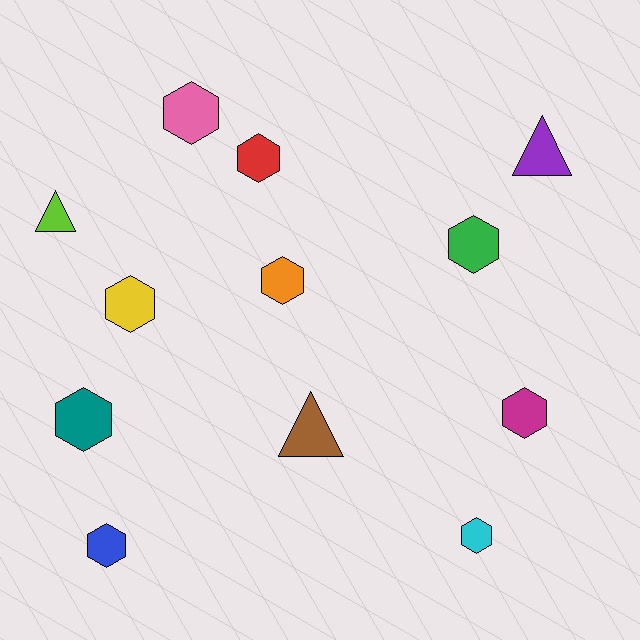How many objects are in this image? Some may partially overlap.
There are 12 objects.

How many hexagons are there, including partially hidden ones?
There are 9 hexagons.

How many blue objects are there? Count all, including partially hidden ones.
There is 1 blue object.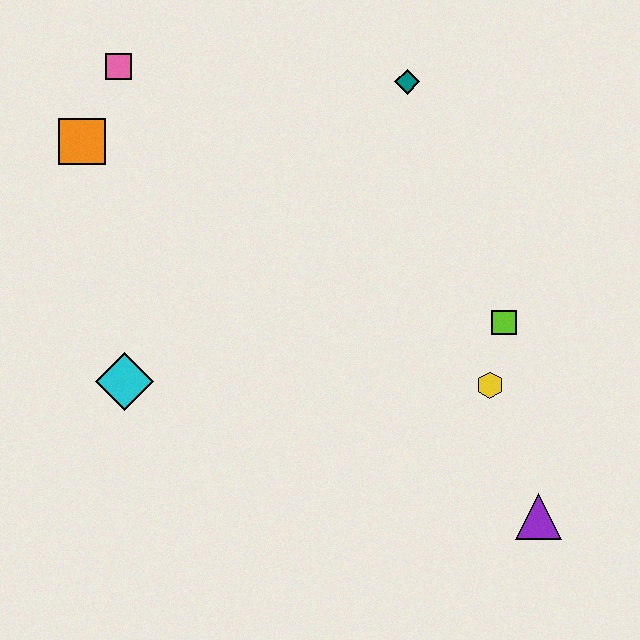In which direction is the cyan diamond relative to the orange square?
The cyan diamond is below the orange square.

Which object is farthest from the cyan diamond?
The purple triangle is farthest from the cyan diamond.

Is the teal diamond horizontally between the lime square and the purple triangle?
No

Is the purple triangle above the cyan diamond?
No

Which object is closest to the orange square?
The pink square is closest to the orange square.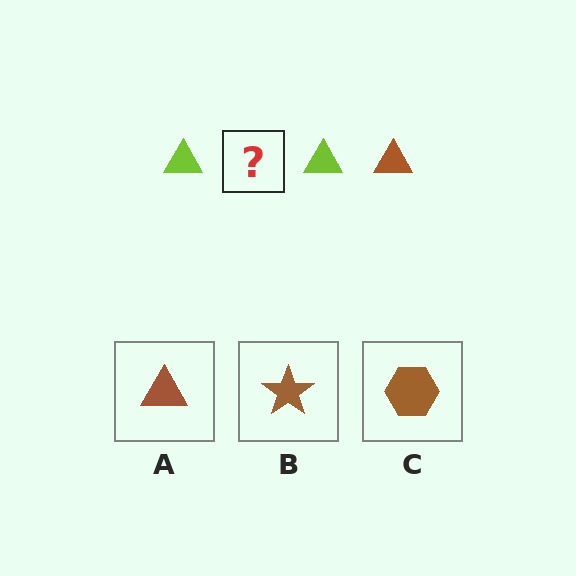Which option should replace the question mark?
Option A.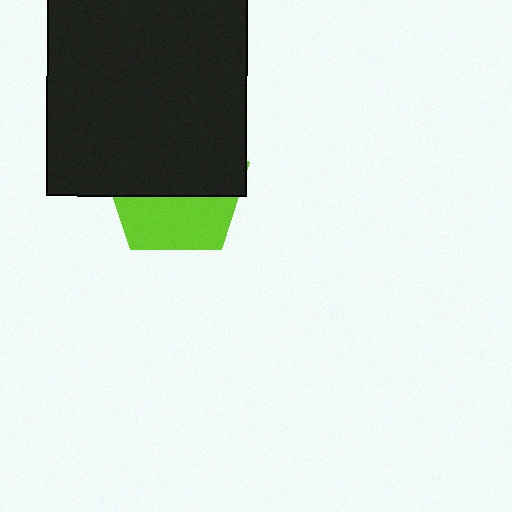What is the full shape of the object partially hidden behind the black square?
The partially hidden object is a lime pentagon.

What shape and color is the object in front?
The object in front is a black square.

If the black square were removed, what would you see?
You would see the complete lime pentagon.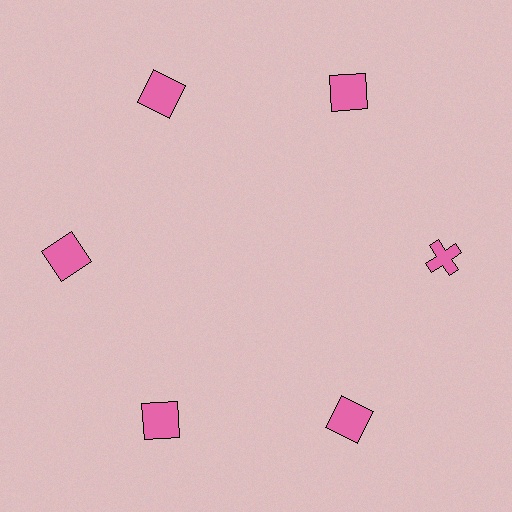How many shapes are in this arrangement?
There are 6 shapes arranged in a ring pattern.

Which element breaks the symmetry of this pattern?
The pink cross at roughly the 3 o'clock position breaks the symmetry. All other shapes are pink squares.